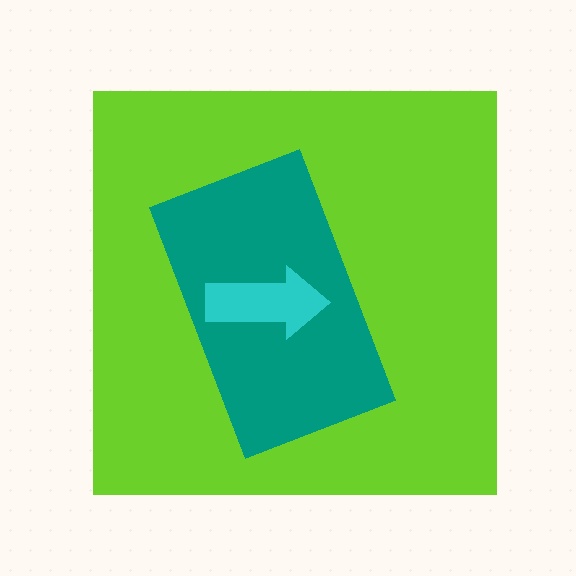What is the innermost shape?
The cyan arrow.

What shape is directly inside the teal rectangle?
The cyan arrow.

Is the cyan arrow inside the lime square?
Yes.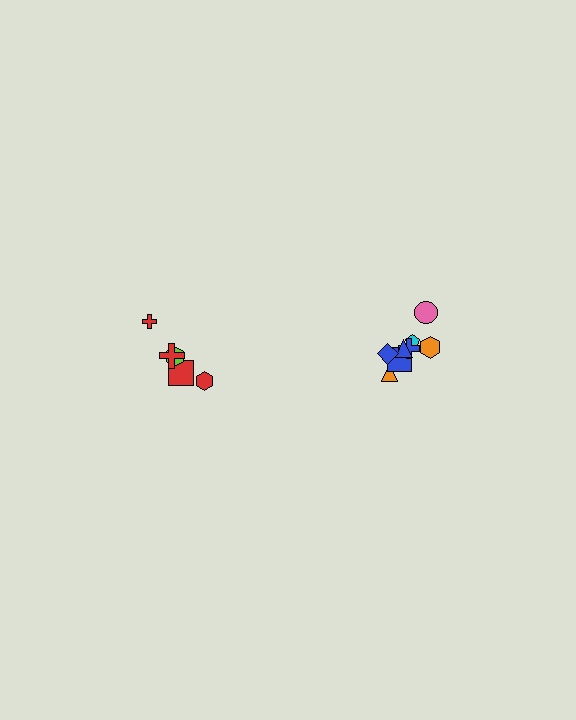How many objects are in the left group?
There are 5 objects.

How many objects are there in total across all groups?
There are 13 objects.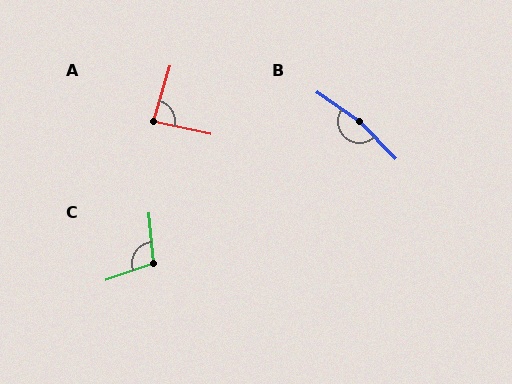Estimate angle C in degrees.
Approximately 104 degrees.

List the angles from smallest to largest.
A (86°), C (104°), B (169°).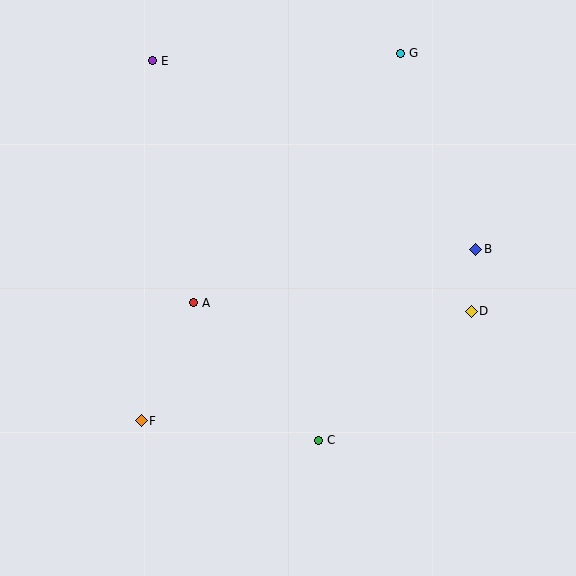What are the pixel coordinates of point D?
Point D is at (471, 311).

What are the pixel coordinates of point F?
Point F is at (141, 421).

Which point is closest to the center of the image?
Point A at (194, 303) is closest to the center.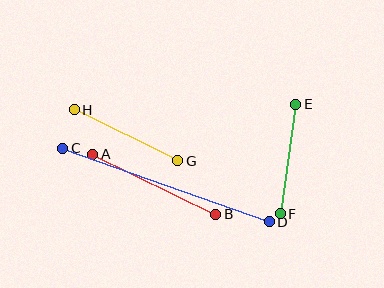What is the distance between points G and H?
The distance is approximately 115 pixels.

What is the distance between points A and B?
The distance is approximately 137 pixels.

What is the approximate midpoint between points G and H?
The midpoint is at approximately (126, 135) pixels.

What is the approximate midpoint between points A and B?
The midpoint is at approximately (154, 184) pixels.